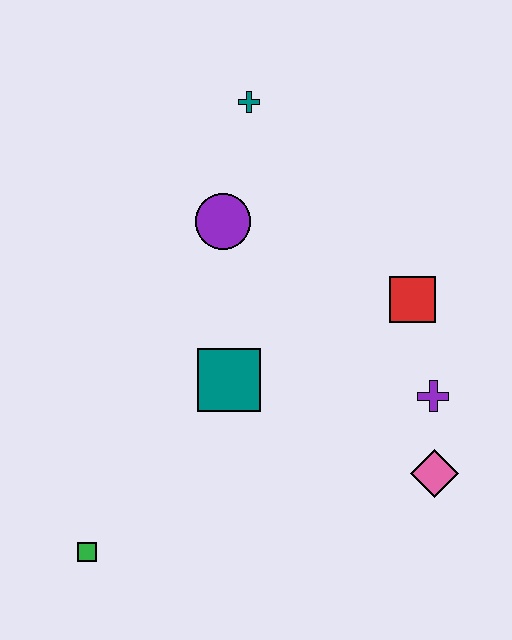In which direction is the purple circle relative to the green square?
The purple circle is above the green square.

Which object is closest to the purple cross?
The pink diamond is closest to the purple cross.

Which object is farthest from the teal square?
The teal cross is farthest from the teal square.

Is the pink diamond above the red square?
No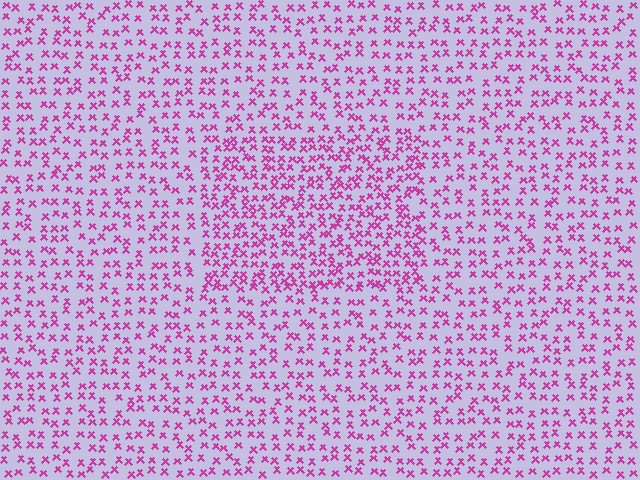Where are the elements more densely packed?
The elements are more densely packed inside the rectangle boundary.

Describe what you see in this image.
The image contains small magenta elements arranged at two different densities. A rectangle-shaped region is visible where the elements are more densely packed than the surrounding area.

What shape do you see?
I see a rectangle.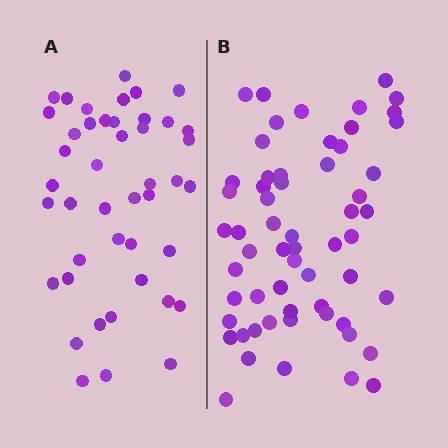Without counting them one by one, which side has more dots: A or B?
Region B (the right region) has more dots.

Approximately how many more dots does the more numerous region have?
Region B has approximately 15 more dots than region A.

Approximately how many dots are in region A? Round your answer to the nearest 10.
About 40 dots. (The exact count is 44, which rounds to 40.)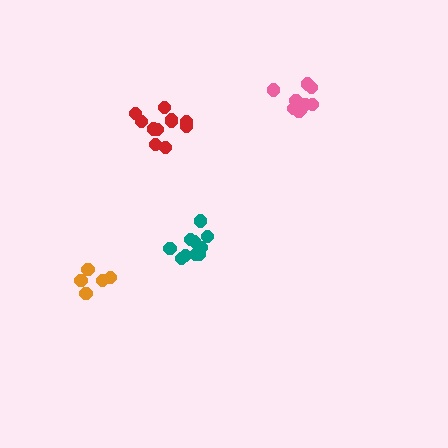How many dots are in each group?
Group 1: 11 dots, Group 2: 11 dots, Group 3: 11 dots, Group 4: 5 dots (38 total).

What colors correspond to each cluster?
The clusters are colored: red, teal, pink, orange.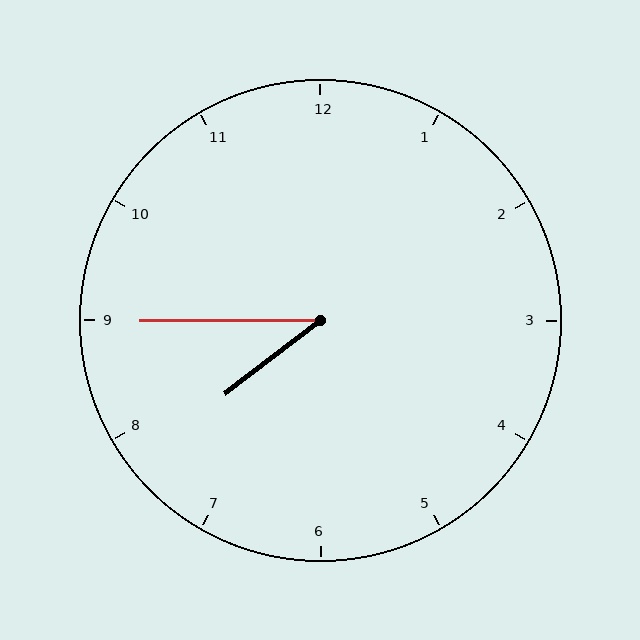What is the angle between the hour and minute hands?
Approximately 38 degrees.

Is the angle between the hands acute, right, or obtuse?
It is acute.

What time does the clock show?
7:45.